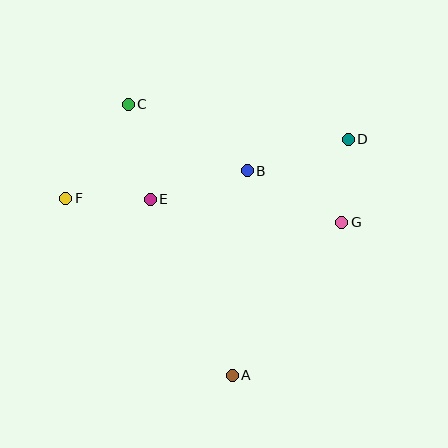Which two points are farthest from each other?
Points A and C are farthest from each other.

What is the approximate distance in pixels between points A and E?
The distance between A and E is approximately 194 pixels.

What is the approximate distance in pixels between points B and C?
The distance between B and C is approximately 136 pixels.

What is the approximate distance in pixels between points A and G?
The distance between A and G is approximately 188 pixels.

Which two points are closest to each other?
Points D and G are closest to each other.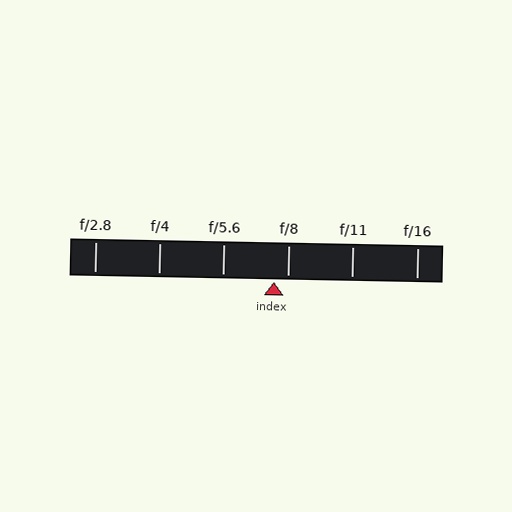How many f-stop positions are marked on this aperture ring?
There are 6 f-stop positions marked.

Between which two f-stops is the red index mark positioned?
The index mark is between f/5.6 and f/8.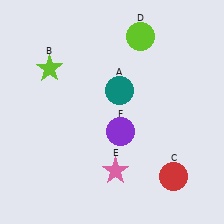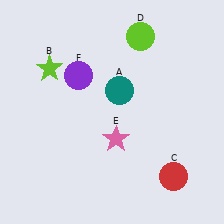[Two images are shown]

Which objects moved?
The objects that moved are: the pink star (E), the purple circle (F).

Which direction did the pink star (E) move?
The pink star (E) moved up.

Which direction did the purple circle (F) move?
The purple circle (F) moved up.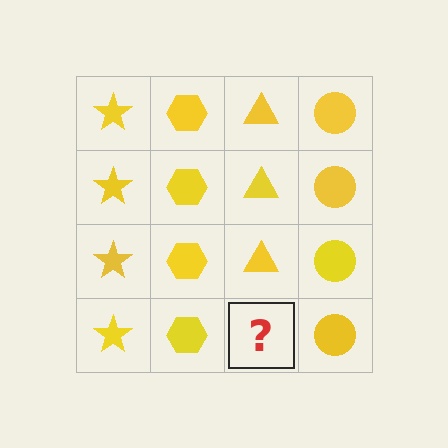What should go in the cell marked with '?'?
The missing cell should contain a yellow triangle.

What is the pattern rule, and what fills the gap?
The rule is that each column has a consistent shape. The gap should be filled with a yellow triangle.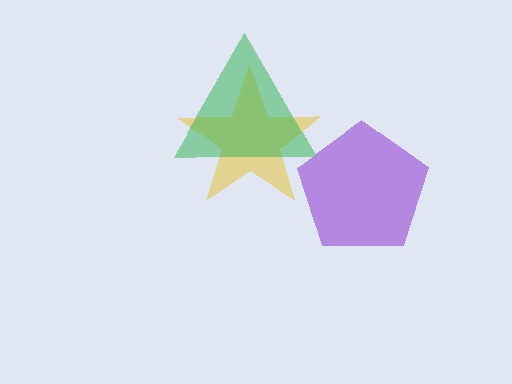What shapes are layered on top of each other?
The layered shapes are: a yellow star, a purple pentagon, a green triangle.